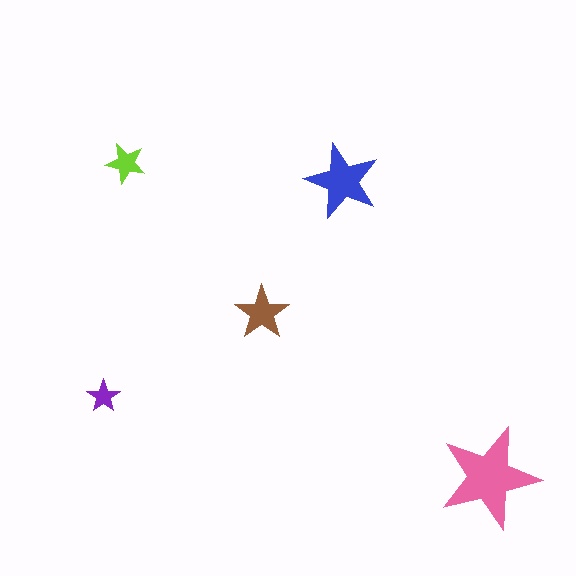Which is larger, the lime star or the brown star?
The brown one.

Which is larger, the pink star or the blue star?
The pink one.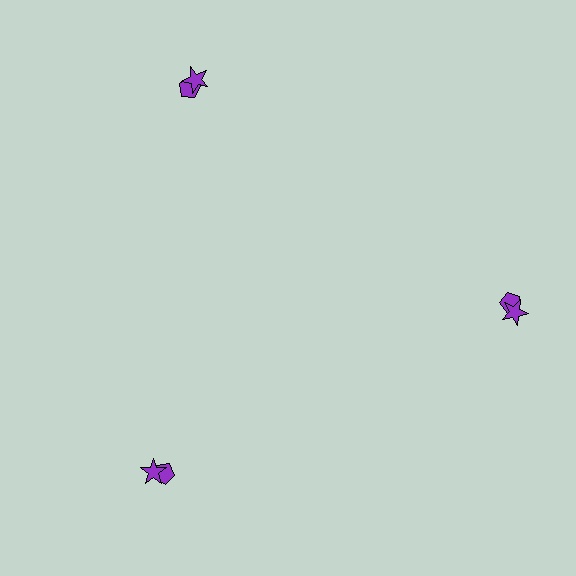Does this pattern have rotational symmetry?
Yes, this pattern has 3-fold rotational symmetry. It looks the same after rotating 120 degrees around the center.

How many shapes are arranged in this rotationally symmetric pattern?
There are 6 shapes, arranged in 3 groups of 2.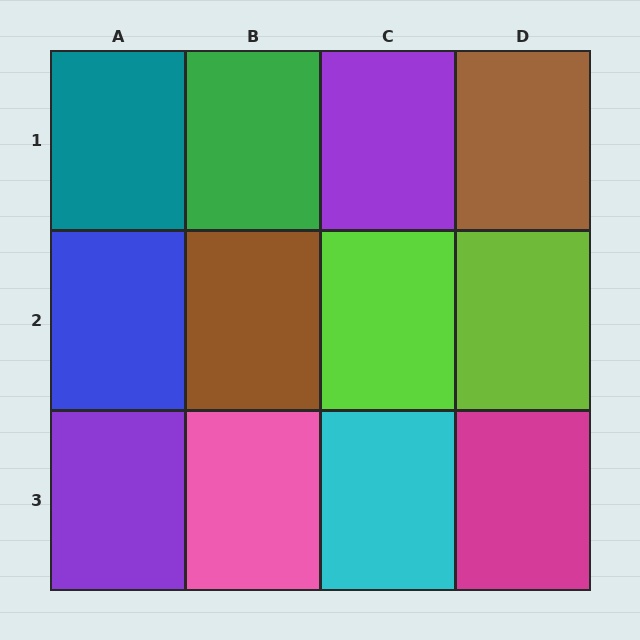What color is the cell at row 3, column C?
Cyan.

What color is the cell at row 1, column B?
Green.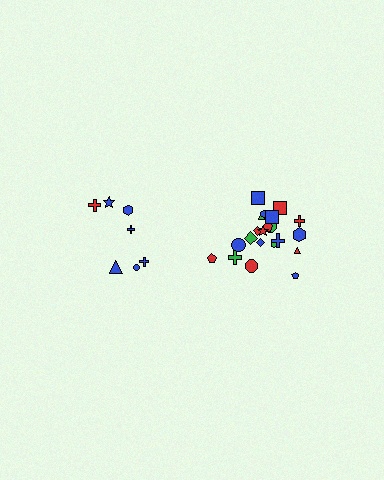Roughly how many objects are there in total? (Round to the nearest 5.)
Roughly 30 objects in total.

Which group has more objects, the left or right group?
The right group.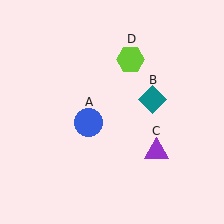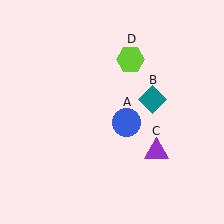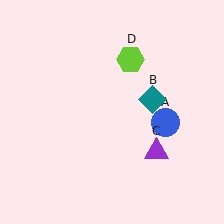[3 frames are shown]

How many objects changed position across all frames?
1 object changed position: blue circle (object A).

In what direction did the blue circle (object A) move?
The blue circle (object A) moved right.